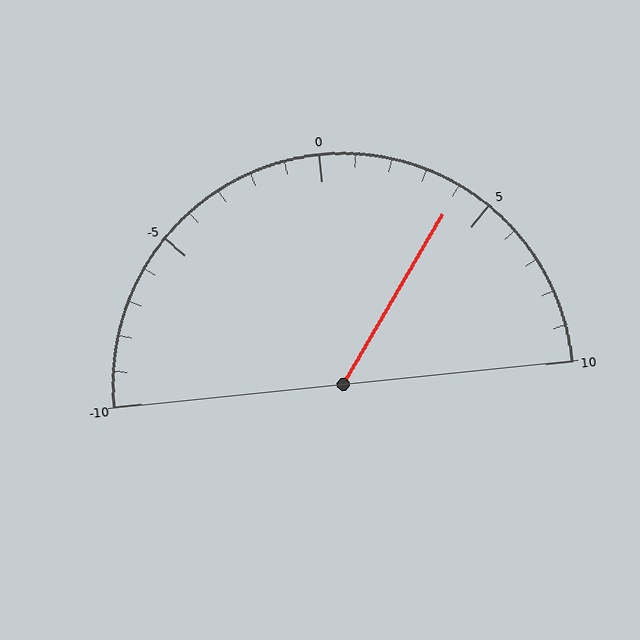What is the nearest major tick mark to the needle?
The nearest major tick mark is 5.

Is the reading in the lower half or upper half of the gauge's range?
The reading is in the upper half of the range (-10 to 10).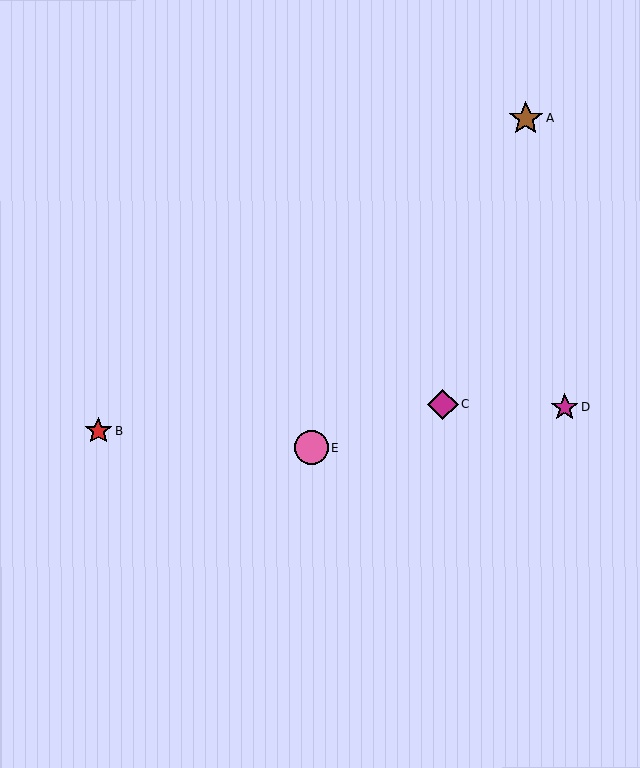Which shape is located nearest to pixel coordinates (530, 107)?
The brown star (labeled A) at (526, 119) is nearest to that location.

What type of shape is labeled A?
Shape A is a brown star.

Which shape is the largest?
The brown star (labeled A) is the largest.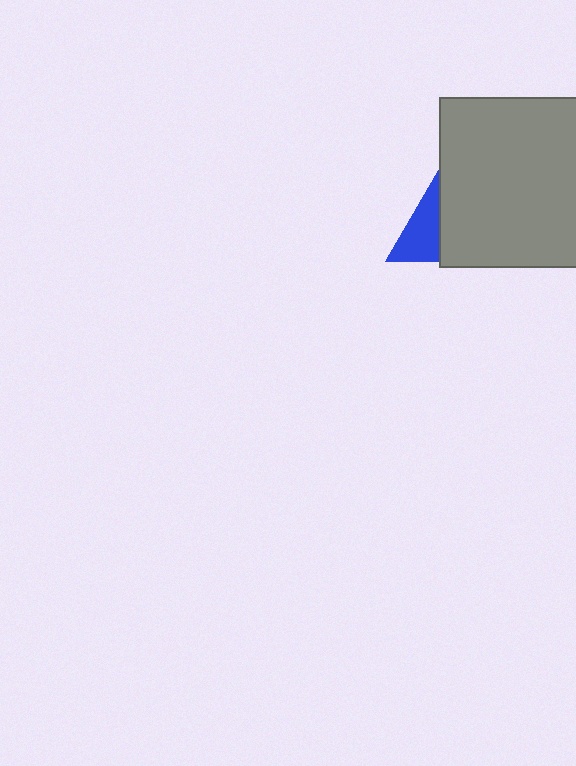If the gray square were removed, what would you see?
You would see the complete blue triangle.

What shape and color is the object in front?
The object in front is a gray square.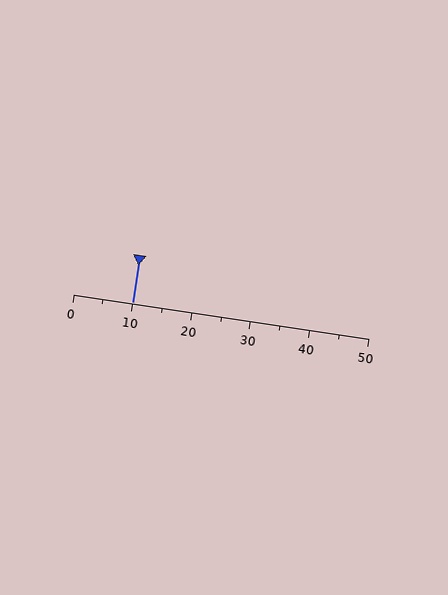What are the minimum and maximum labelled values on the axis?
The axis runs from 0 to 50.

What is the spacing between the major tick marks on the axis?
The major ticks are spaced 10 apart.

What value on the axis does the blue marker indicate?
The marker indicates approximately 10.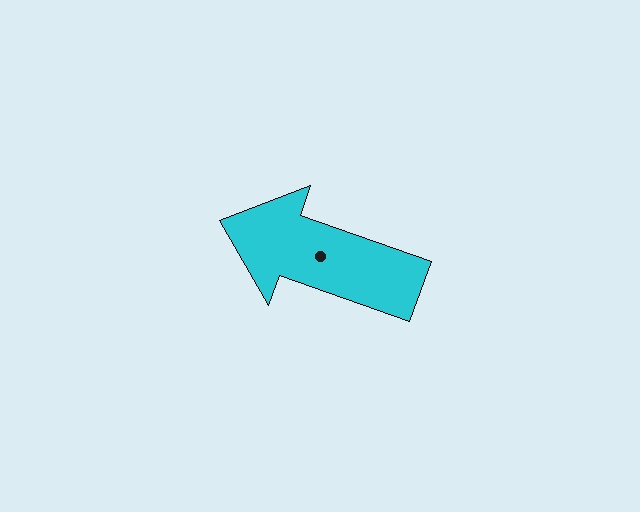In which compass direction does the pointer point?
West.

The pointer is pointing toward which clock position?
Roughly 10 o'clock.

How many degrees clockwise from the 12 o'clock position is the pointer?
Approximately 289 degrees.